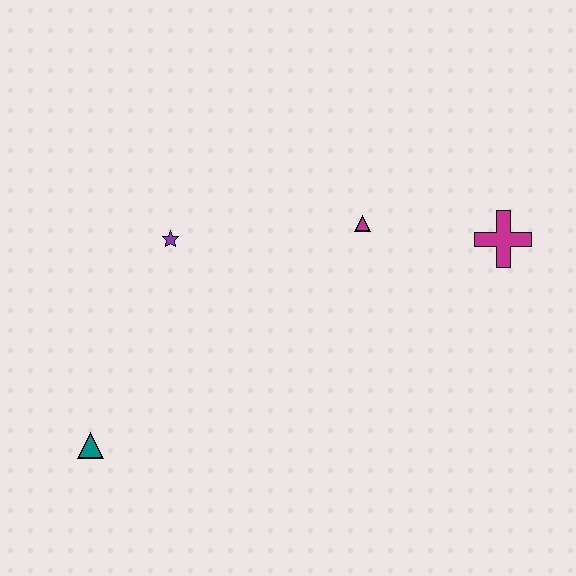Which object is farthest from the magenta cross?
The teal triangle is farthest from the magenta cross.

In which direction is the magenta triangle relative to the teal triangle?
The magenta triangle is to the right of the teal triangle.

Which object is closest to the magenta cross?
The magenta triangle is closest to the magenta cross.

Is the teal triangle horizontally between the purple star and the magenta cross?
No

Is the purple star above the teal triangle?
Yes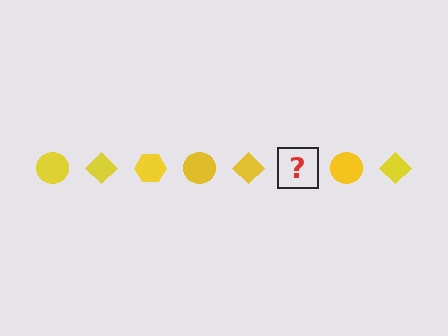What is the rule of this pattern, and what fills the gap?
The rule is that the pattern cycles through circle, diamond, hexagon shapes in yellow. The gap should be filled with a yellow hexagon.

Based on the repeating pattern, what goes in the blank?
The blank should be a yellow hexagon.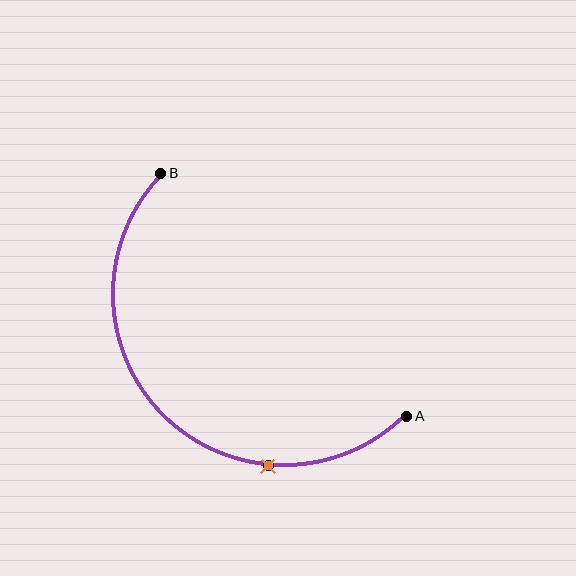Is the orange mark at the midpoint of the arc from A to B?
No. The orange mark lies on the arc but is closer to endpoint A. The arc midpoint would be at the point on the curve equidistant along the arc from both A and B.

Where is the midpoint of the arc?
The arc midpoint is the point on the curve farthest from the straight line joining A and B. It sits below and to the left of that line.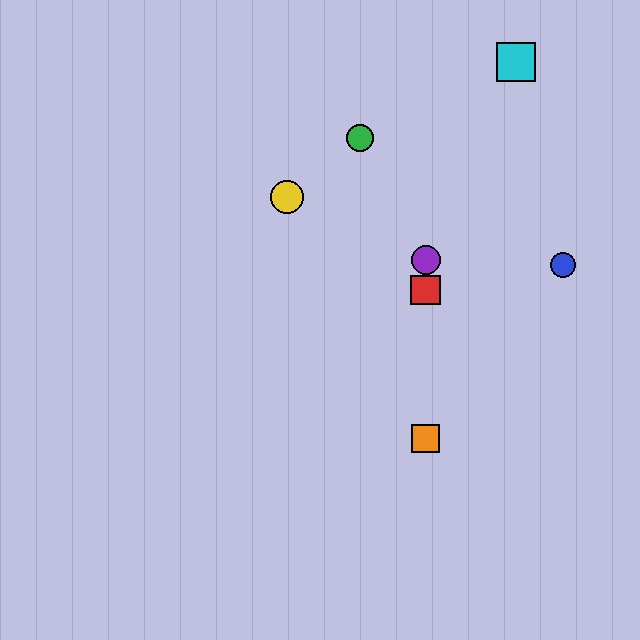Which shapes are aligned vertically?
The red square, the purple circle, the orange square are aligned vertically.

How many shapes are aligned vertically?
3 shapes (the red square, the purple circle, the orange square) are aligned vertically.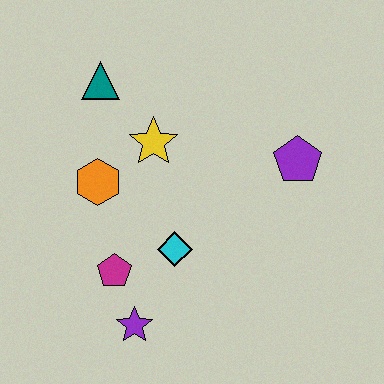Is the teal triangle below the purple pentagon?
No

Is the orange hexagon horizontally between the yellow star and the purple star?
No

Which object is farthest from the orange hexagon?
The purple pentagon is farthest from the orange hexagon.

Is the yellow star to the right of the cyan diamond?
No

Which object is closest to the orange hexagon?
The yellow star is closest to the orange hexagon.